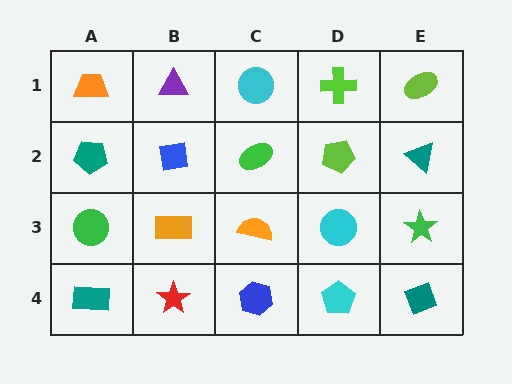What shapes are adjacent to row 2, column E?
A lime ellipse (row 1, column E), a green star (row 3, column E), a lime pentagon (row 2, column D).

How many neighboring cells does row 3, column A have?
3.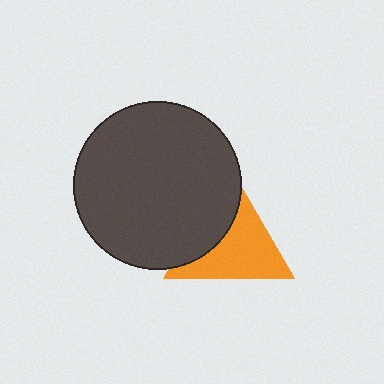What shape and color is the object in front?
The object in front is a dark gray circle.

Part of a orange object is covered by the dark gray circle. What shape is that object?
It is a triangle.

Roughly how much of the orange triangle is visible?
About half of it is visible (roughly 62%).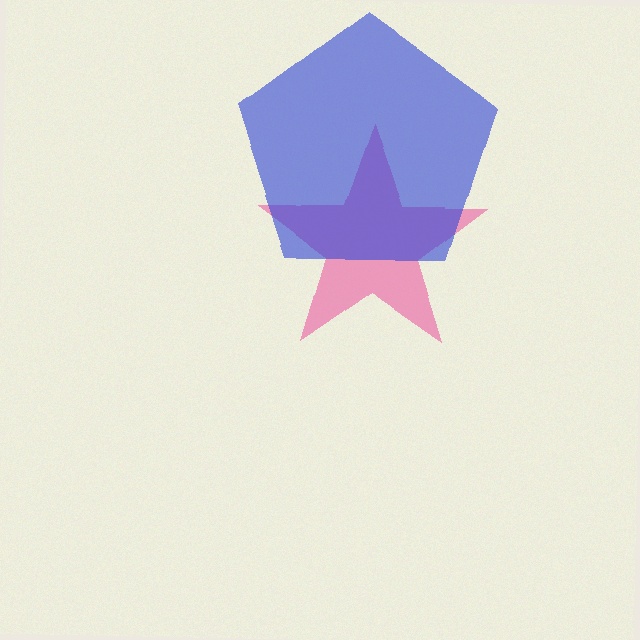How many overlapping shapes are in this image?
There are 2 overlapping shapes in the image.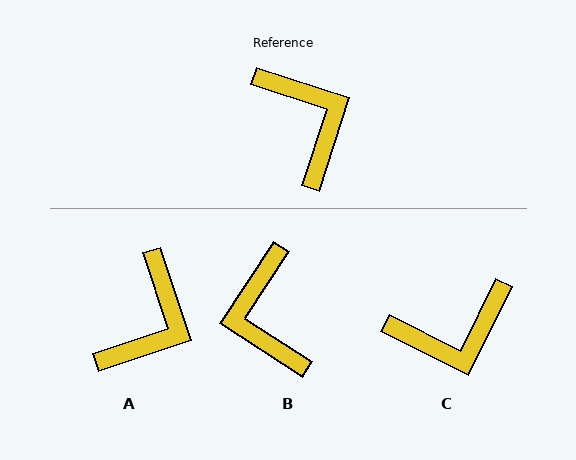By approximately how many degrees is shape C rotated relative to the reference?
Approximately 98 degrees clockwise.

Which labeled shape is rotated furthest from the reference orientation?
B, about 165 degrees away.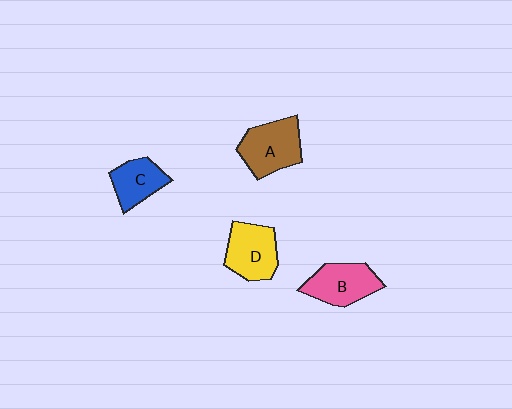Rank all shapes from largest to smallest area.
From largest to smallest: A (brown), D (yellow), B (pink), C (blue).